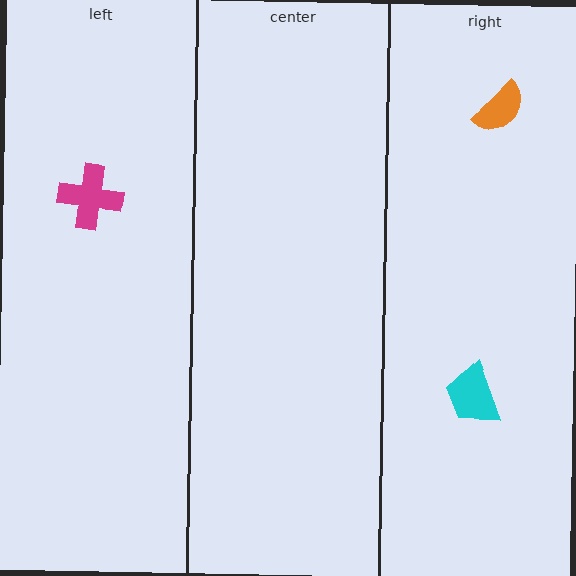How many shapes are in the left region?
1.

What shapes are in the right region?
The orange semicircle, the cyan trapezoid.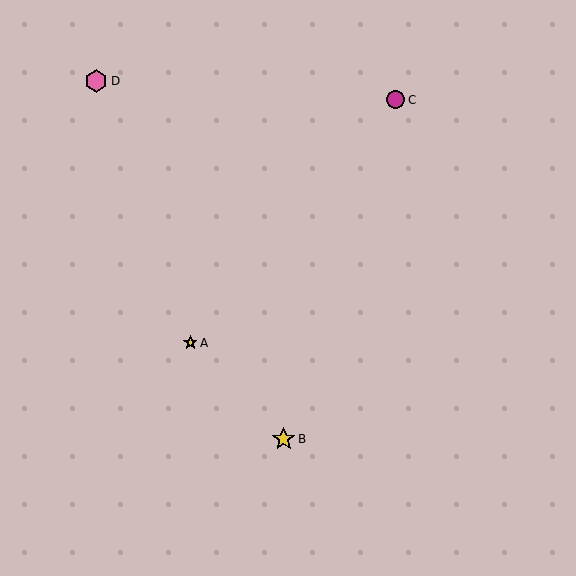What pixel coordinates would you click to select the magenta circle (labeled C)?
Click at (396, 100) to select the magenta circle C.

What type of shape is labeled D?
Shape D is a pink hexagon.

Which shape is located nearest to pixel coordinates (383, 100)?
The magenta circle (labeled C) at (396, 100) is nearest to that location.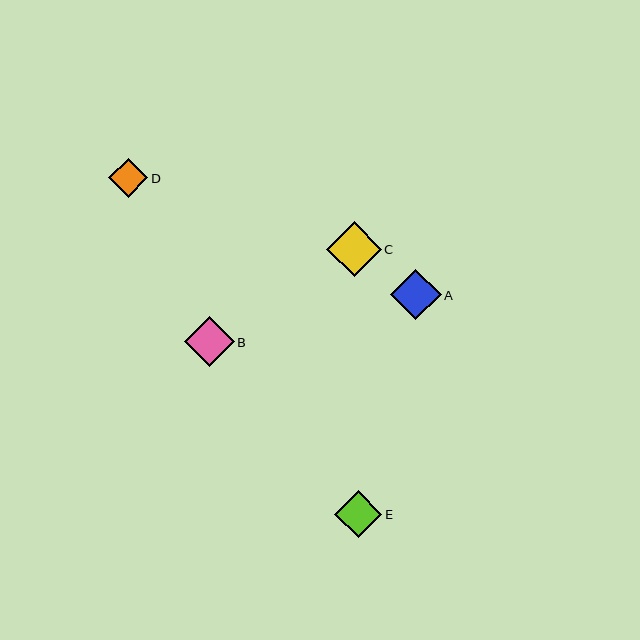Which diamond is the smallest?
Diamond D is the smallest with a size of approximately 39 pixels.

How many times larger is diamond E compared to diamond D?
Diamond E is approximately 1.2 times the size of diamond D.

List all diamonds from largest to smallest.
From largest to smallest: C, A, B, E, D.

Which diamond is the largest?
Diamond C is the largest with a size of approximately 55 pixels.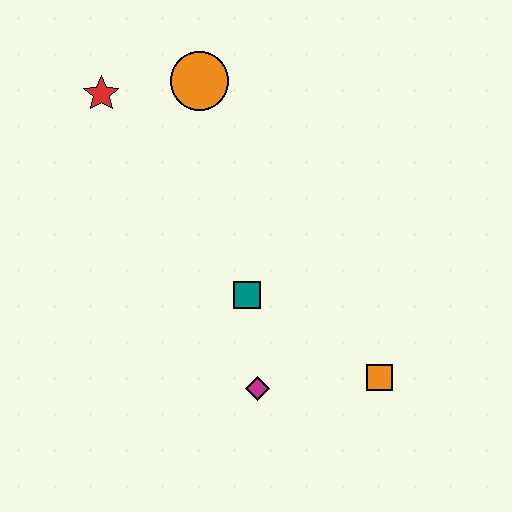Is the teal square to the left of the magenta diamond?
Yes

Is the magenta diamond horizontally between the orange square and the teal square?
Yes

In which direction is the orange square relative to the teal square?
The orange square is to the right of the teal square.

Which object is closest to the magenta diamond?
The teal square is closest to the magenta diamond.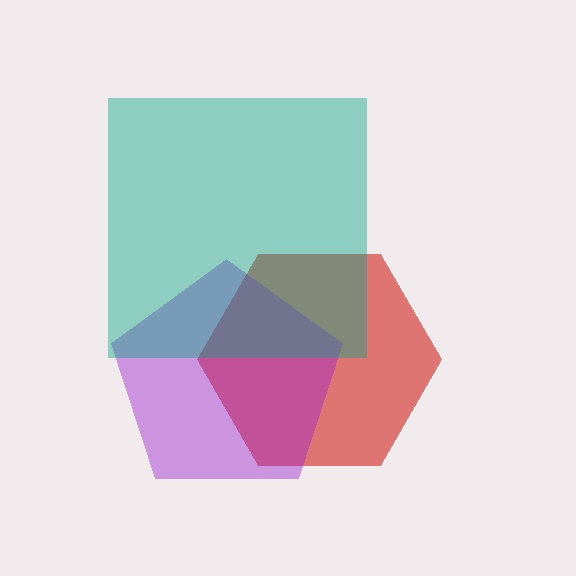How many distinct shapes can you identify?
There are 3 distinct shapes: a red hexagon, a purple pentagon, a teal square.